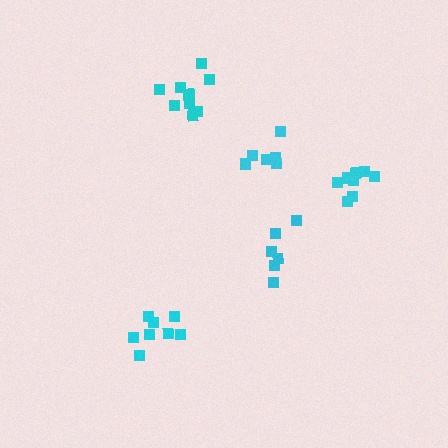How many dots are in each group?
Group 1: 7 dots, Group 2: 8 dots, Group 3: 10 dots, Group 4: 6 dots, Group 5: 11 dots (42 total).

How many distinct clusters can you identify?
There are 5 distinct clusters.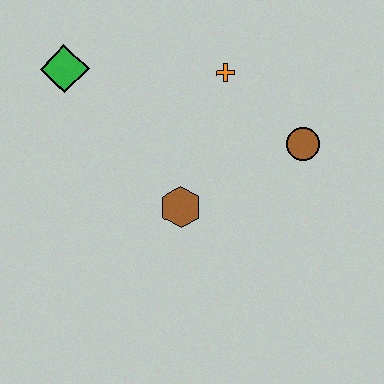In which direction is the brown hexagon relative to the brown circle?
The brown hexagon is to the left of the brown circle.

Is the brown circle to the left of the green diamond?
No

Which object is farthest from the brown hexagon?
The green diamond is farthest from the brown hexagon.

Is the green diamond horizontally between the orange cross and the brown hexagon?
No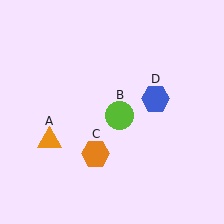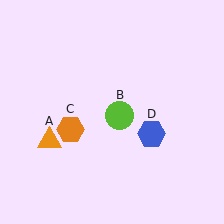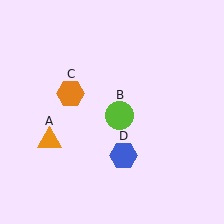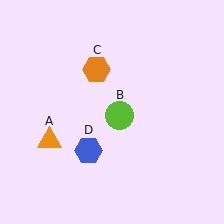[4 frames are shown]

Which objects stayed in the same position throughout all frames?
Orange triangle (object A) and lime circle (object B) remained stationary.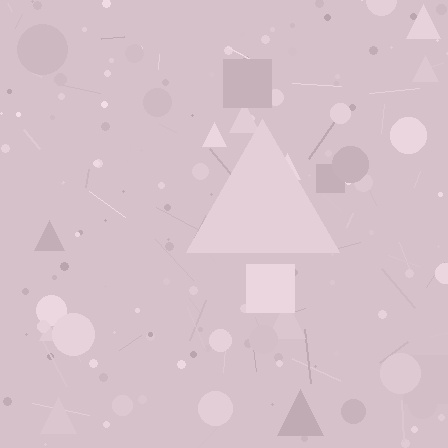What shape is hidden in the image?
A triangle is hidden in the image.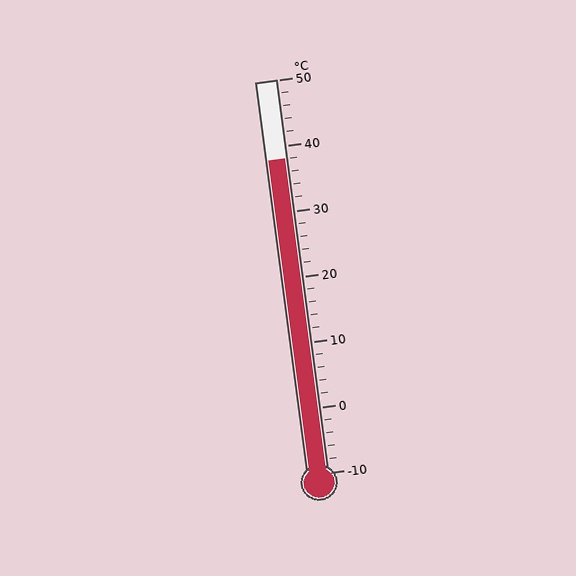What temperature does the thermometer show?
The thermometer shows approximately 38°C.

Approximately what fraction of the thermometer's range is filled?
The thermometer is filled to approximately 80% of its range.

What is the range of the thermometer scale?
The thermometer scale ranges from -10°C to 50°C.